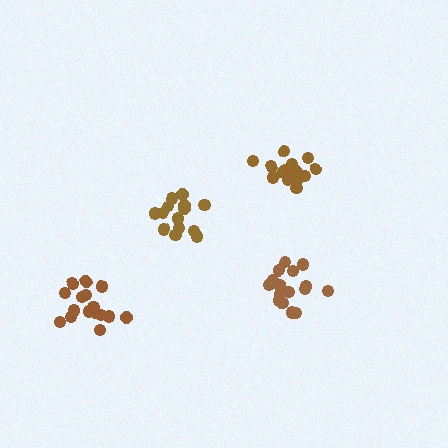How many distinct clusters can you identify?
There are 4 distinct clusters.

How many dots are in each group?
Group 1: 17 dots, Group 2: 15 dots, Group 3: 14 dots, Group 4: 16 dots (62 total).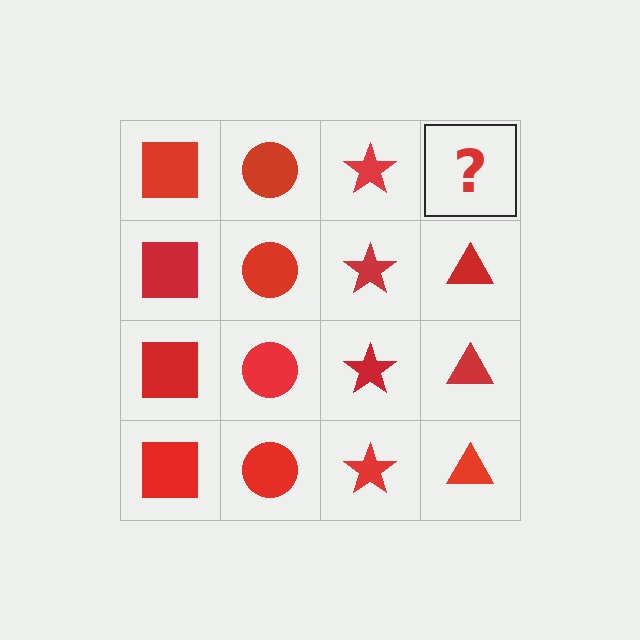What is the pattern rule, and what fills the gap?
The rule is that each column has a consistent shape. The gap should be filled with a red triangle.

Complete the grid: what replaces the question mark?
The question mark should be replaced with a red triangle.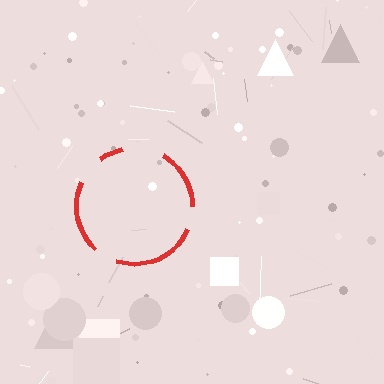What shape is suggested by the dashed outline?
The dashed outline suggests a circle.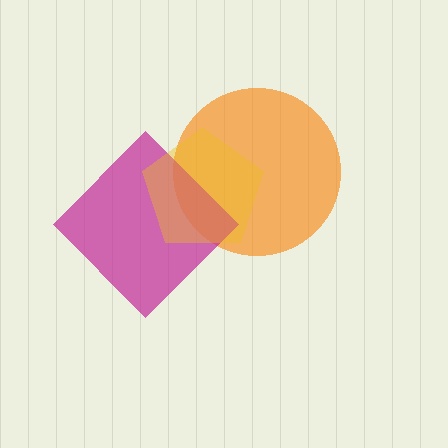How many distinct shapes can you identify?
There are 3 distinct shapes: an orange circle, a magenta diamond, a yellow pentagon.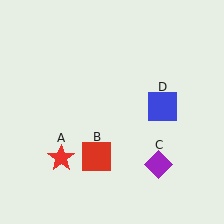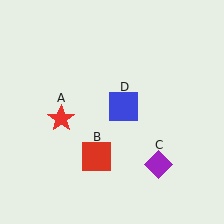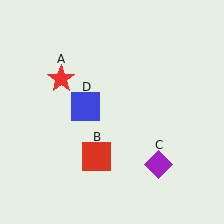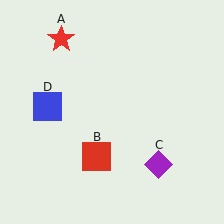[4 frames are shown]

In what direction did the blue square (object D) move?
The blue square (object D) moved left.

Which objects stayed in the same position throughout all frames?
Red square (object B) and purple diamond (object C) remained stationary.